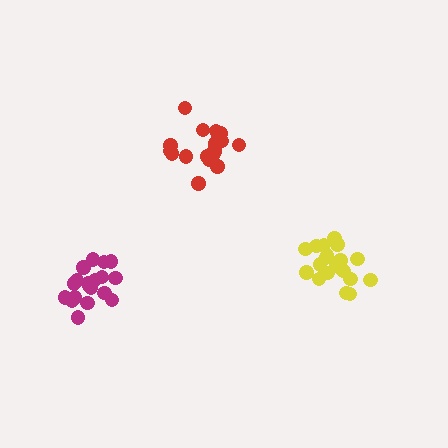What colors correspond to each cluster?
The clusters are colored: yellow, red, magenta.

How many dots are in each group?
Group 1: 20 dots, Group 2: 19 dots, Group 3: 19 dots (58 total).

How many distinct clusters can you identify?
There are 3 distinct clusters.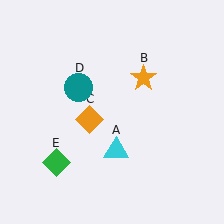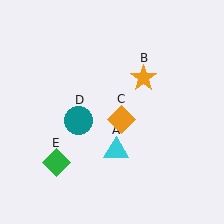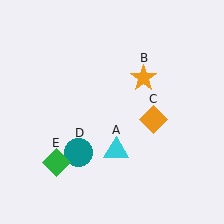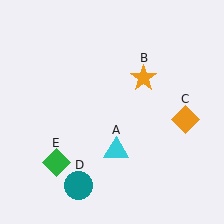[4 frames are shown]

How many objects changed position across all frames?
2 objects changed position: orange diamond (object C), teal circle (object D).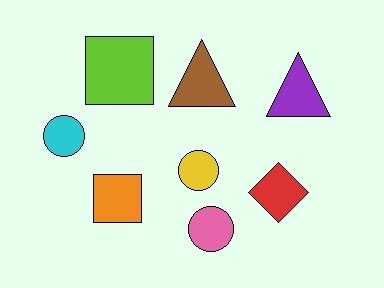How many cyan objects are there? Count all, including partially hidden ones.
There is 1 cyan object.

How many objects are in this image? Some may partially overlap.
There are 8 objects.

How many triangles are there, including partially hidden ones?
There are 2 triangles.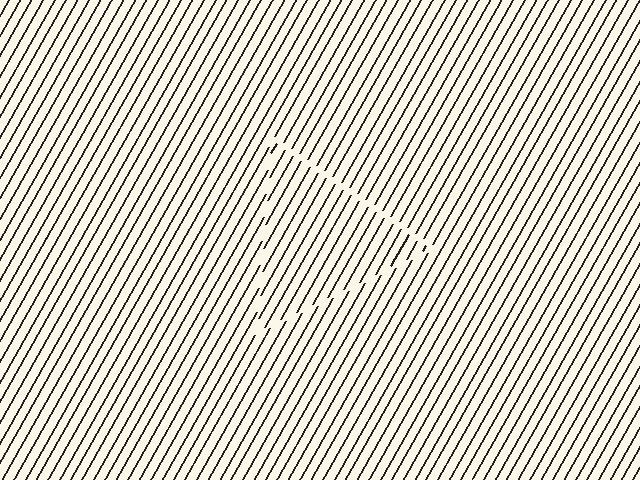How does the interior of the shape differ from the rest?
The interior of the shape contains the same grating, shifted by half a period — the contour is defined by the phase discontinuity where line-ends from the inner and outer gratings abut.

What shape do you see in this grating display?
An illusory triangle. The interior of the shape contains the same grating, shifted by half a period — the contour is defined by the phase discontinuity where line-ends from the inner and outer gratings abut.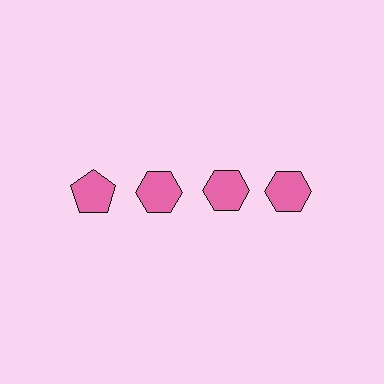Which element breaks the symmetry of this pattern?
The pink pentagon in the top row, leftmost column breaks the symmetry. All other shapes are pink hexagons.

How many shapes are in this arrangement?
There are 4 shapes arranged in a grid pattern.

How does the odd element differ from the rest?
It has a different shape: pentagon instead of hexagon.